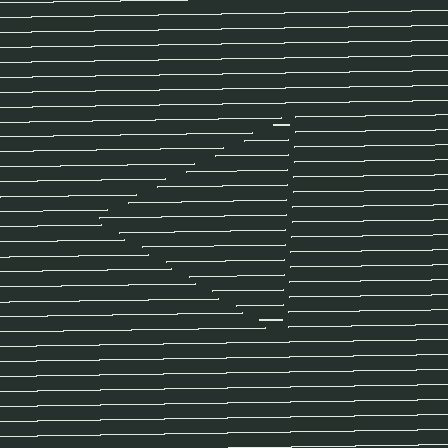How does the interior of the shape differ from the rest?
The interior of the shape contains the same grating, shifted by half a period — the contour is defined by the phase discontinuity where line-ends from the inner and outer gratings abut.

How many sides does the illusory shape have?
3 sides — the line-ends trace a triangle.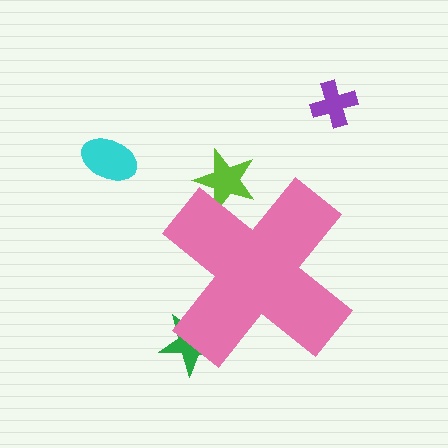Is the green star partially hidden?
Yes, the green star is partially hidden behind the pink cross.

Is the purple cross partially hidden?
No, the purple cross is fully visible.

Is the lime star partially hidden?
Yes, the lime star is partially hidden behind the pink cross.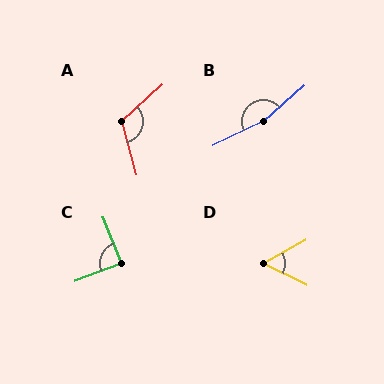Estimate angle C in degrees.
Approximately 90 degrees.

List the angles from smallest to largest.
D (56°), C (90°), A (117°), B (164°).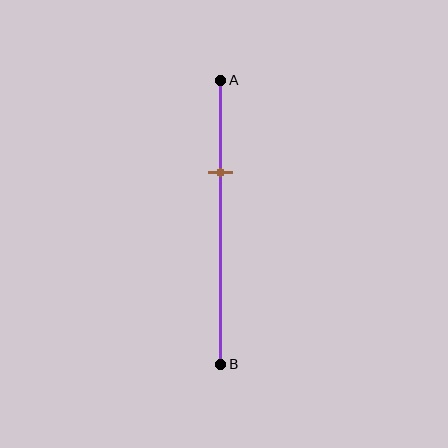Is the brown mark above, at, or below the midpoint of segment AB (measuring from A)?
The brown mark is above the midpoint of segment AB.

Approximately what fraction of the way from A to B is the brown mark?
The brown mark is approximately 35% of the way from A to B.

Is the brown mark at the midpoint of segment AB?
No, the mark is at about 35% from A, not at the 50% midpoint.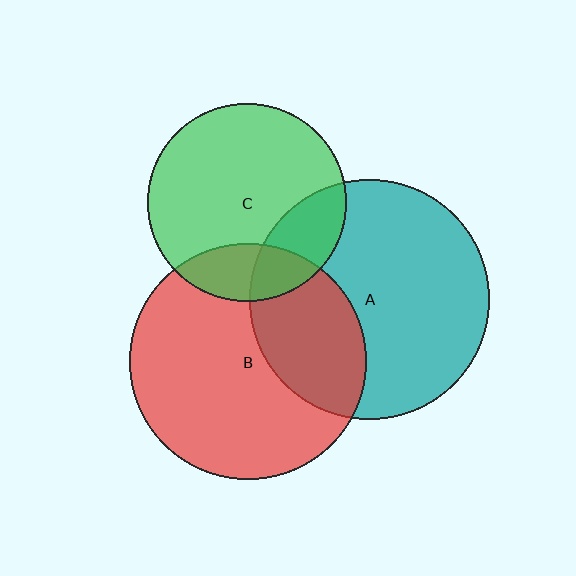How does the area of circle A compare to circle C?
Approximately 1.5 times.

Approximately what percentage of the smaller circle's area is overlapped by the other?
Approximately 20%.